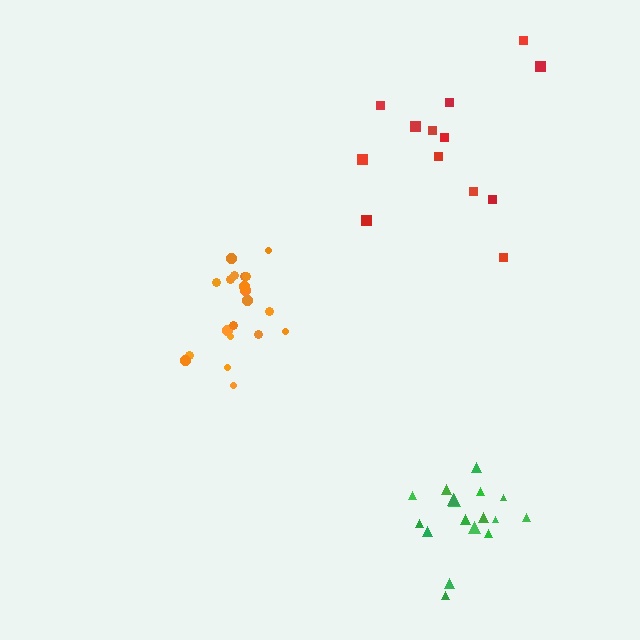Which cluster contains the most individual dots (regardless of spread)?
Orange (20).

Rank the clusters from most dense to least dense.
orange, green, red.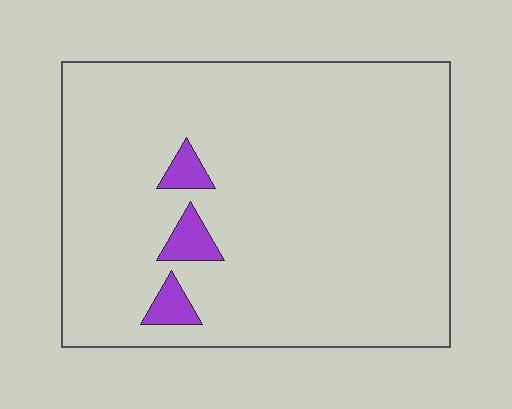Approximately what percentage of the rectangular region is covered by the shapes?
Approximately 5%.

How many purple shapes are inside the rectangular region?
3.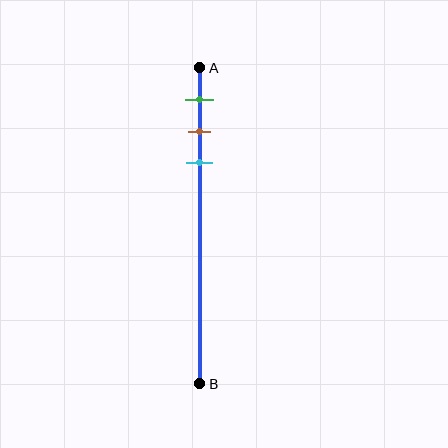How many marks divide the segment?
There are 3 marks dividing the segment.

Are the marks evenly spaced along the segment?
Yes, the marks are approximately evenly spaced.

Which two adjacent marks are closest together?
The brown and cyan marks are the closest adjacent pair.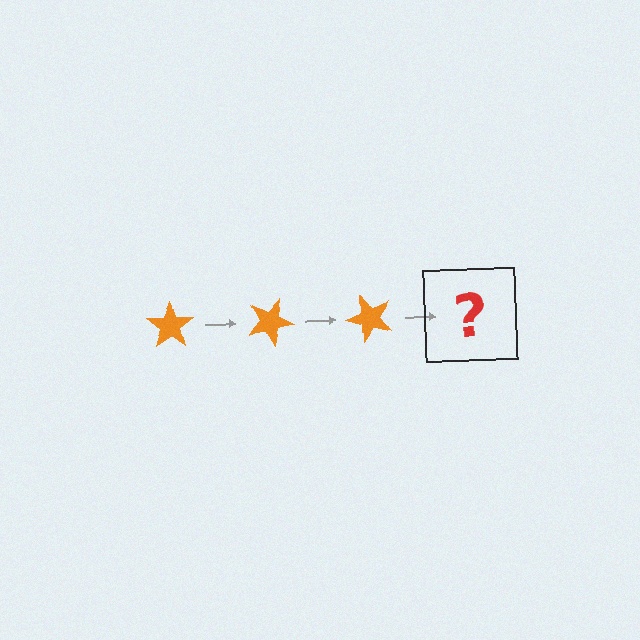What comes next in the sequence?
The next element should be an orange star rotated 75 degrees.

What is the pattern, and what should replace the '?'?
The pattern is that the star rotates 25 degrees each step. The '?' should be an orange star rotated 75 degrees.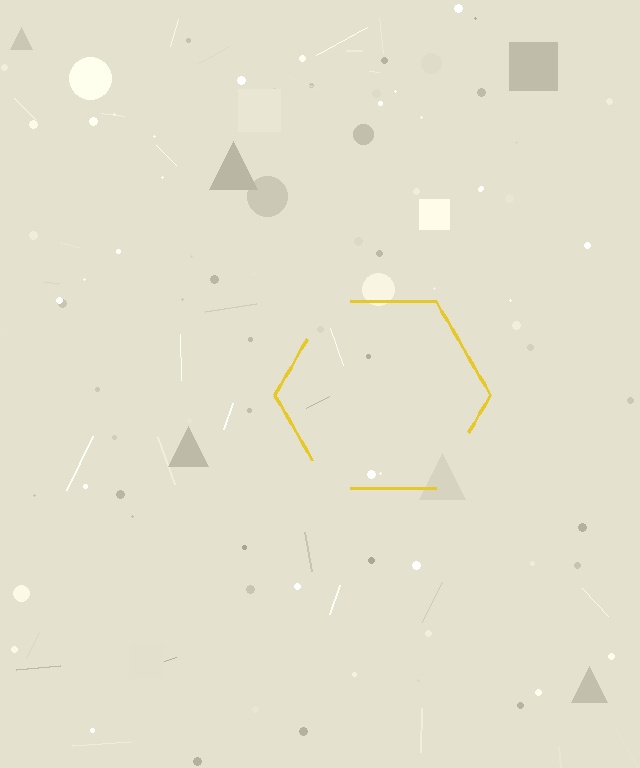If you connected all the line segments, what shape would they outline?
They would outline a hexagon.